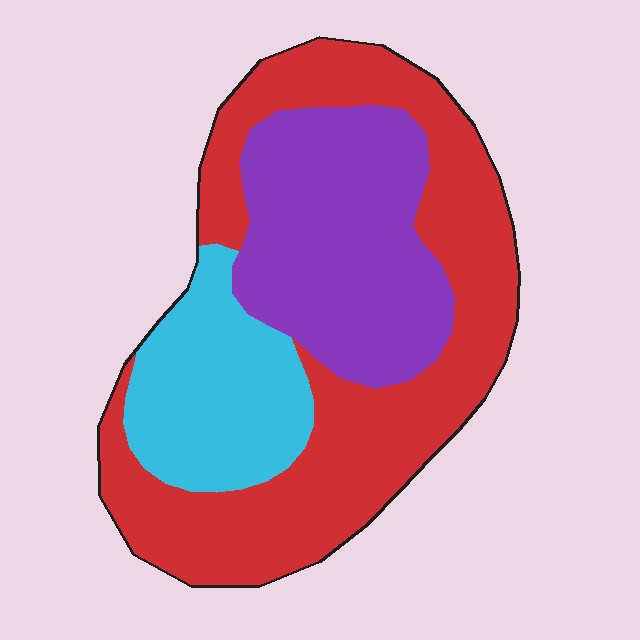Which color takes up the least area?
Cyan, at roughly 20%.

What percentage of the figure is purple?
Purple takes up about one third (1/3) of the figure.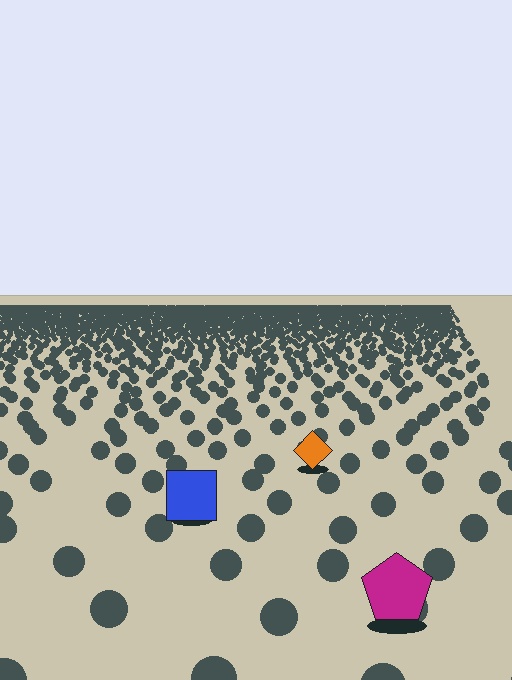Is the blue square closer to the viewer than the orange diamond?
Yes. The blue square is closer — you can tell from the texture gradient: the ground texture is coarser near it.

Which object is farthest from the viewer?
The orange diamond is farthest from the viewer. It appears smaller and the ground texture around it is denser.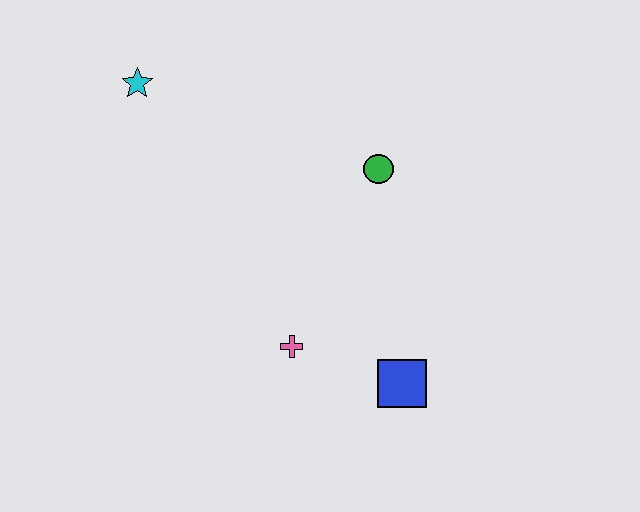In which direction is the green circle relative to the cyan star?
The green circle is to the right of the cyan star.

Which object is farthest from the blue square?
The cyan star is farthest from the blue square.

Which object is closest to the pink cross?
The blue square is closest to the pink cross.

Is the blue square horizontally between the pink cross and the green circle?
No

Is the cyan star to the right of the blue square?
No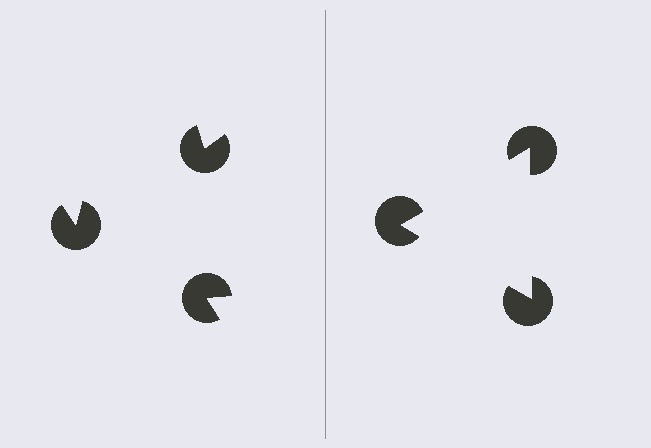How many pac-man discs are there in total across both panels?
6 — 3 on each side.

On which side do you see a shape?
An illusory triangle appears on the right side. On the left side the wedge cuts are rotated, so no coherent shape forms.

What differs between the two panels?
The pac-man discs are positioned identically on both sides; only the wedge orientations differ. On the right they align to a triangle; on the left they are misaligned.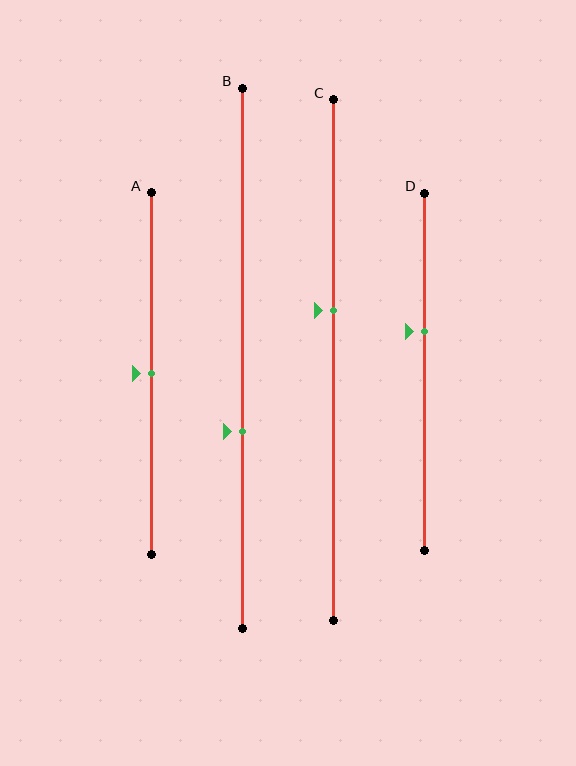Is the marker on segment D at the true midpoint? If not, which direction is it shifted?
No, the marker on segment D is shifted upward by about 11% of the segment length.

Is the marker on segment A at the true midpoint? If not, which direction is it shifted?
Yes, the marker on segment A is at the true midpoint.